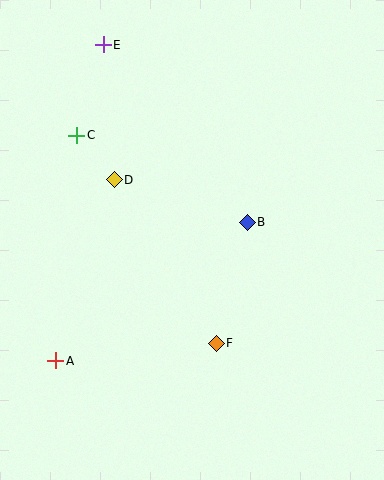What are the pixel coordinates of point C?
Point C is at (77, 135).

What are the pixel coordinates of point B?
Point B is at (247, 222).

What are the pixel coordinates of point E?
Point E is at (103, 45).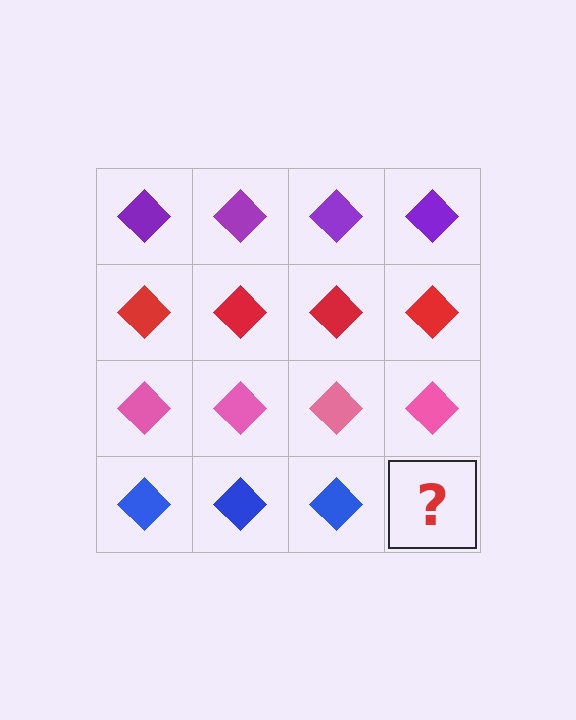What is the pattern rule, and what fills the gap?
The rule is that each row has a consistent color. The gap should be filled with a blue diamond.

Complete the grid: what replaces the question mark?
The question mark should be replaced with a blue diamond.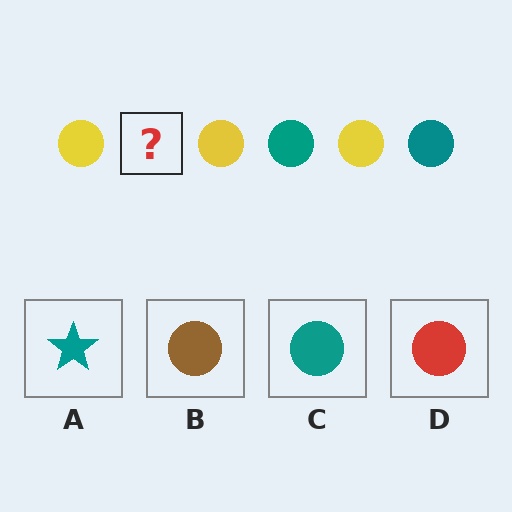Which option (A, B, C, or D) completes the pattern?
C.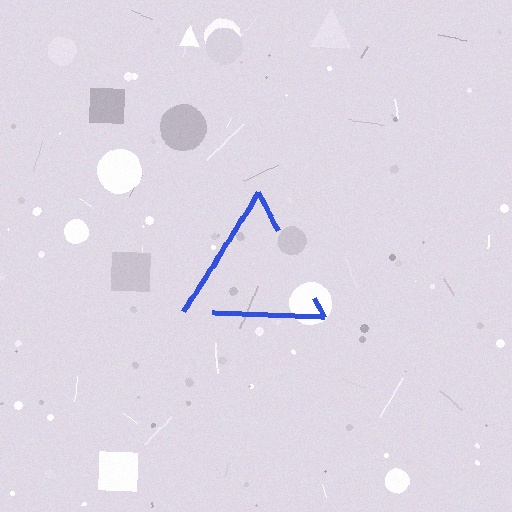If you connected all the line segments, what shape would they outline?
They would outline a triangle.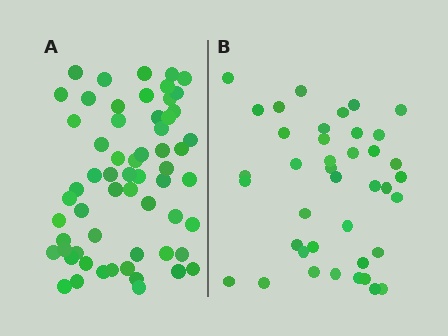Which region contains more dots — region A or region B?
Region A (the left region) has more dots.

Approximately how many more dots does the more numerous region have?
Region A has approximately 20 more dots than region B.